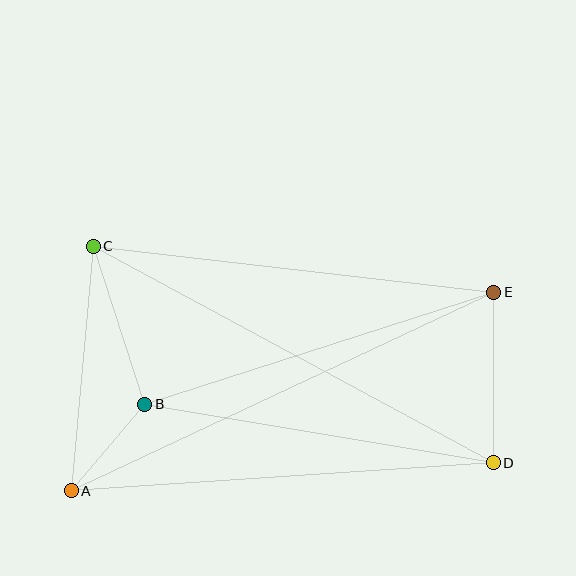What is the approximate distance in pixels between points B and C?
The distance between B and C is approximately 166 pixels.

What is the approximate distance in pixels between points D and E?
The distance between D and E is approximately 171 pixels.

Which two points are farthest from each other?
Points A and E are farthest from each other.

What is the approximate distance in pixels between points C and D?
The distance between C and D is approximately 455 pixels.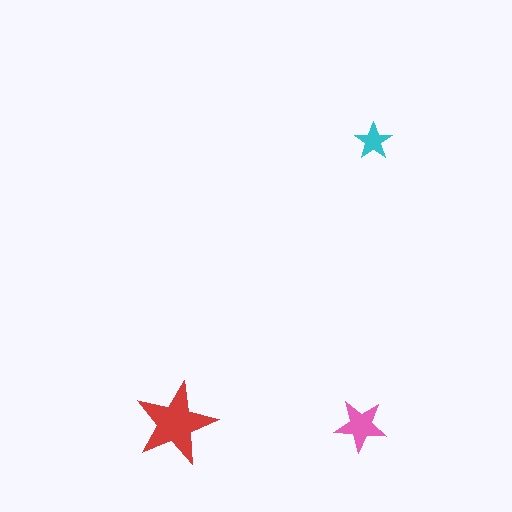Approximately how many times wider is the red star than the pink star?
About 1.5 times wider.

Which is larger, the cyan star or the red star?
The red one.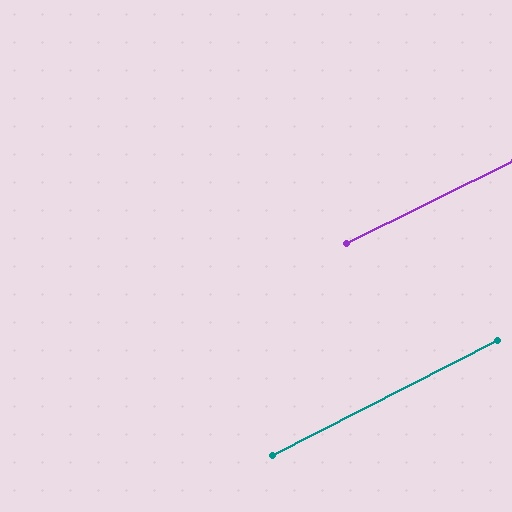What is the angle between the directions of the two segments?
Approximately 1 degree.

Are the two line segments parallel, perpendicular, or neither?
Parallel — their directions differ by only 1.0°.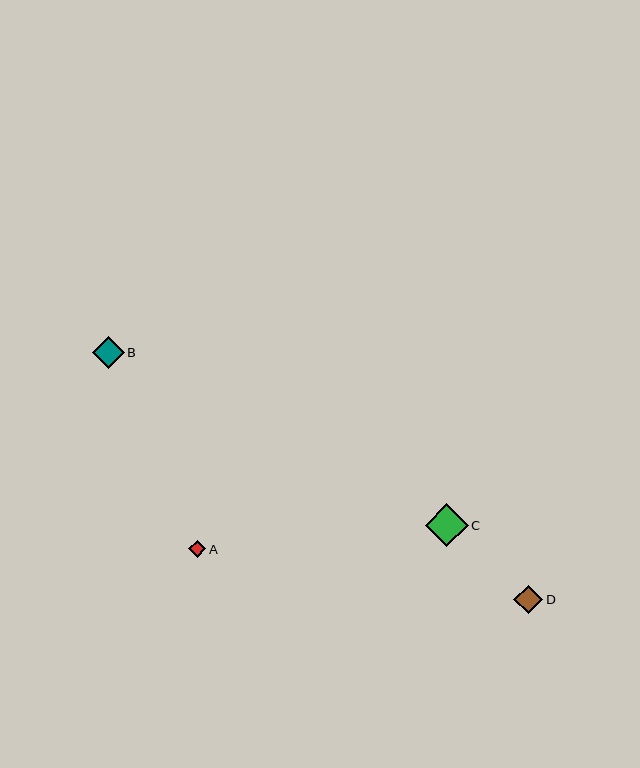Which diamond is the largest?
Diamond C is the largest with a size of approximately 43 pixels.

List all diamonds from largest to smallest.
From largest to smallest: C, B, D, A.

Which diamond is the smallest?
Diamond A is the smallest with a size of approximately 17 pixels.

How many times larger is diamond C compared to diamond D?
Diamond C is approximately 1.5 times the size of diamond D.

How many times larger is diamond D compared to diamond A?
Diamond D is approximately 1.7 times the size of diamond A.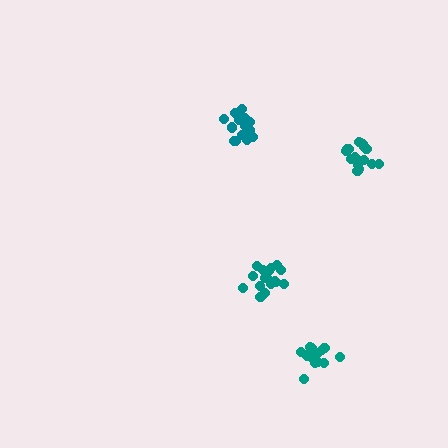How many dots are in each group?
Group 1: 17 dots, Group 2: 15 dots, Group 3: 18 dots, Group 4: 17 dots (67 total).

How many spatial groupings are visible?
There are 4 spatial groupings.